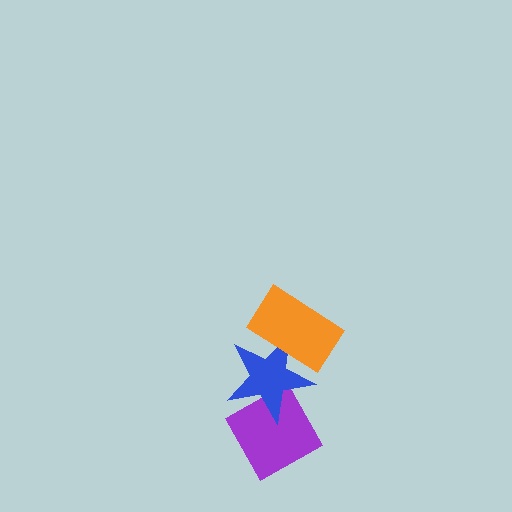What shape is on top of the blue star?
The orange rectangle is on top of the blue star.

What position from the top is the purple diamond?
The purple diamond is 3rd from the top.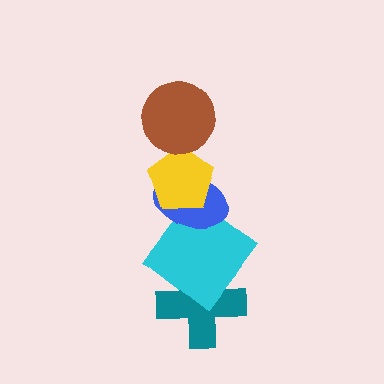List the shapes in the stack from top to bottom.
From top to bottom: the brown circle, the yellow pentagon, the blue ellipse, the cyan diamond, the teal cross.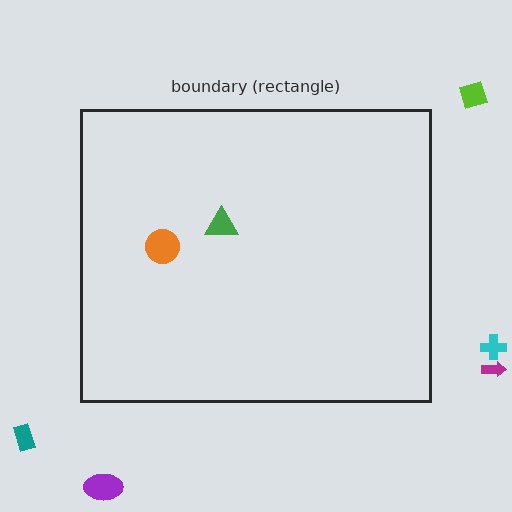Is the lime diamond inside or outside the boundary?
Outside.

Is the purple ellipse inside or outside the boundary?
Outside.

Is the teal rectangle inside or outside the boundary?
Outside.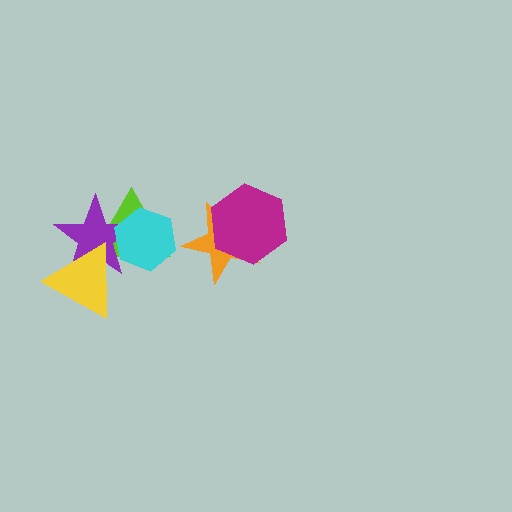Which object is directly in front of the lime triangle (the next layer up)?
The purple star is directly in front of the lime triangle.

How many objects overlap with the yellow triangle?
2 objects overlap with the yellow triangle.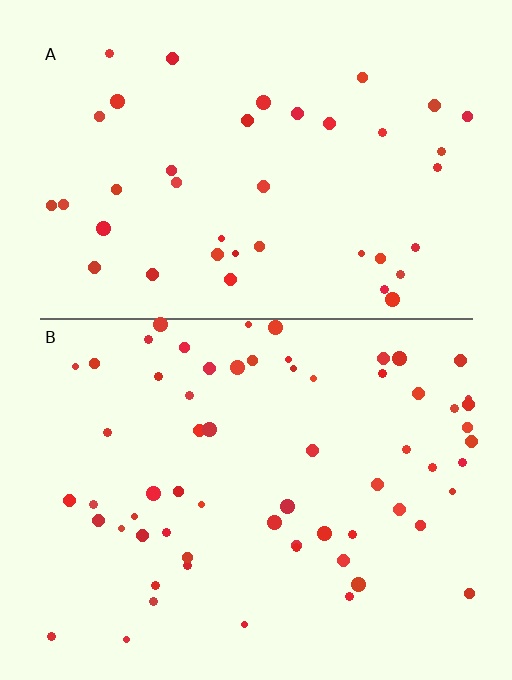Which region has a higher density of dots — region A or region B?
B (the bottom).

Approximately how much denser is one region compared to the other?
Approximately 1.6× — region B over region A.